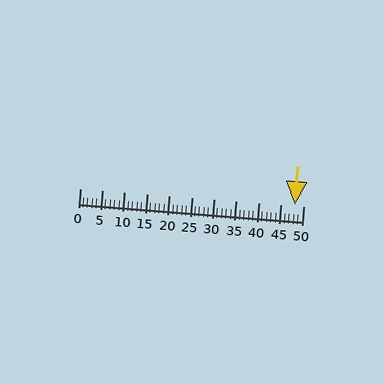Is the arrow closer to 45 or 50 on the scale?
The arrow is closer to 50.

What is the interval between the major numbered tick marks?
The major tick marks are spaced 5 units apart.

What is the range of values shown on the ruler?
The ruler shows values from 0 to 50.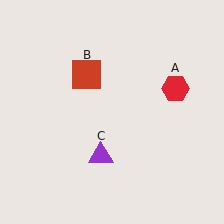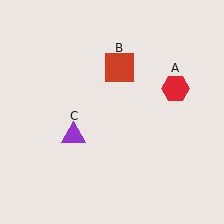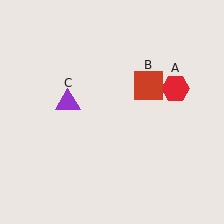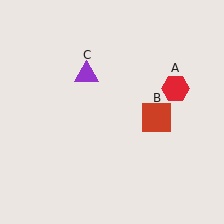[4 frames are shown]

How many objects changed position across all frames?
2 objects changed position: red square (object B), purple triangle (object C).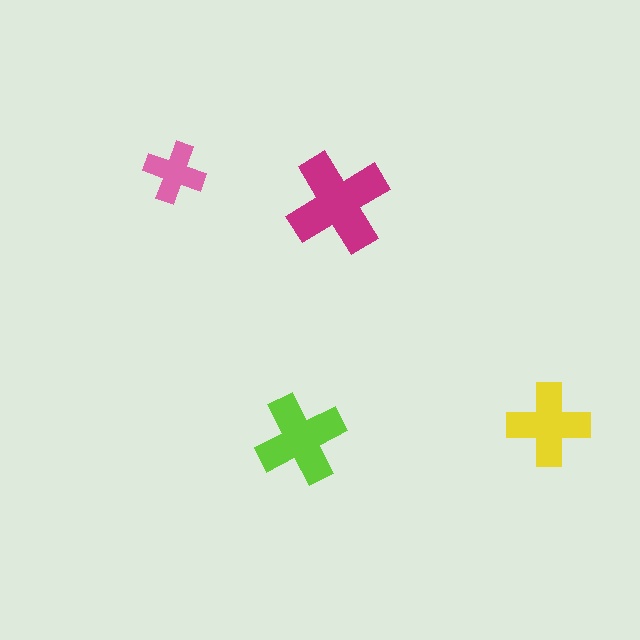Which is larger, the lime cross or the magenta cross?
The magenta one.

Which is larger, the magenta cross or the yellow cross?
The magenta one.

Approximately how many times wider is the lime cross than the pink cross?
About 1.5 times wider.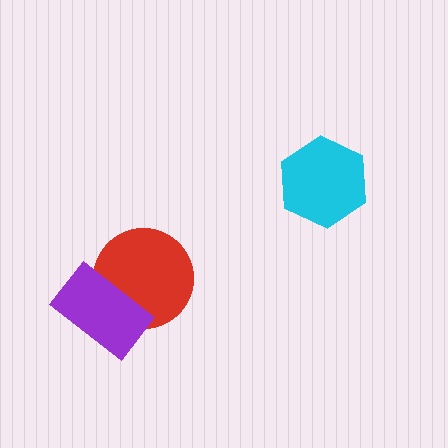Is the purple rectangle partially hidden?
No, no other shape covers it.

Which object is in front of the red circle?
The purple rectangle is in front of the red circle.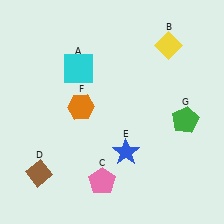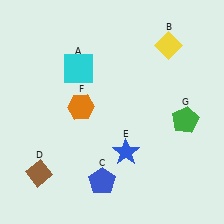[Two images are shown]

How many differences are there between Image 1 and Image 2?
There is 1 difference between the two images.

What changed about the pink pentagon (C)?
In Image 1, C is pink. In Image 2, it changed to blue.